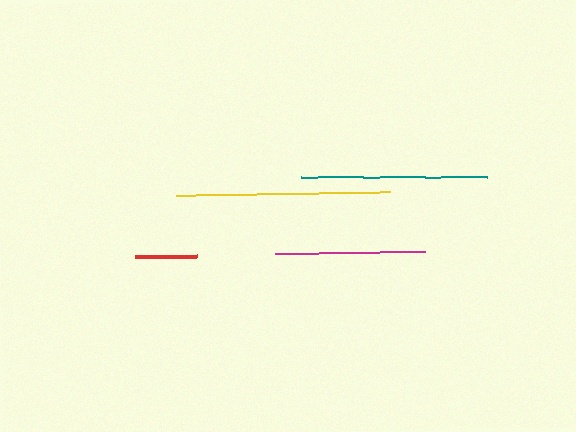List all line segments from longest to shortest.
From longest to shortest: yellow, teal, magenta, red.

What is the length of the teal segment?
The teal segment is approximately 187 pixels long.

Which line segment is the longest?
The yellow line is the longest at approximately 214 pixels.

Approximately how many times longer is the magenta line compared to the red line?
The magenta line is approximately 2.4 times the length of the red line.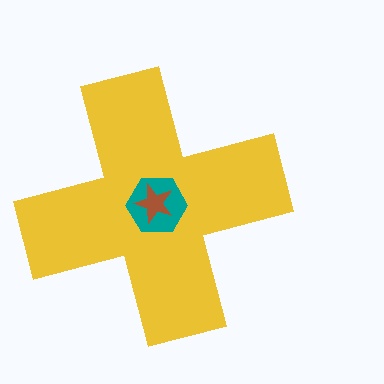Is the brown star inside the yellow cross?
Yes.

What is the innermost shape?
The brown star.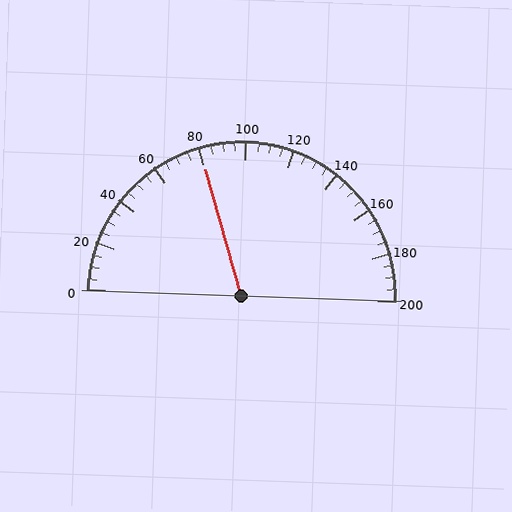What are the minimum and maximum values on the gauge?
The gauge ranges from 0 to 200.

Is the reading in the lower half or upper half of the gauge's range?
The reading is in the lower half of the range (0 to 200).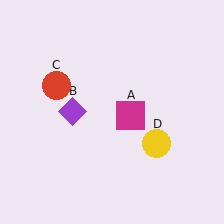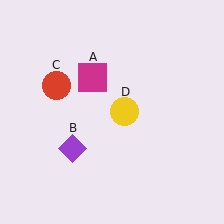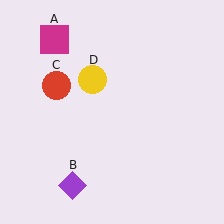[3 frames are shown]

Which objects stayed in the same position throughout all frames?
Red circle (object C) remained stationary.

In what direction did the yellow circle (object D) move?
The yellow circle (object D) moved up and to the left.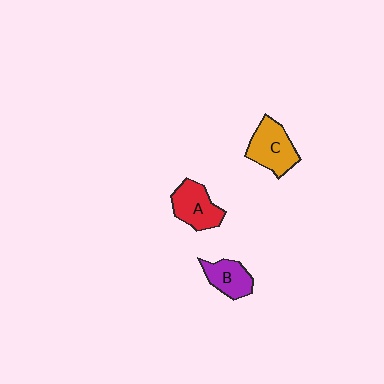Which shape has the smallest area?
Shape B (purple).